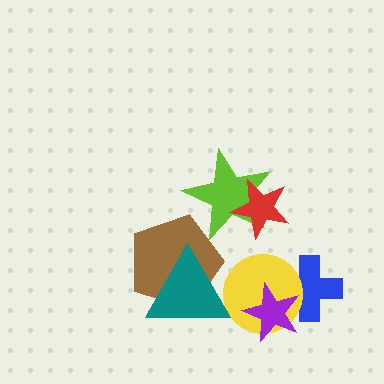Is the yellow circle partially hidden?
Yes, it is partially covered by another shape.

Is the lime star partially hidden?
Yes, it is partially covered by another shape.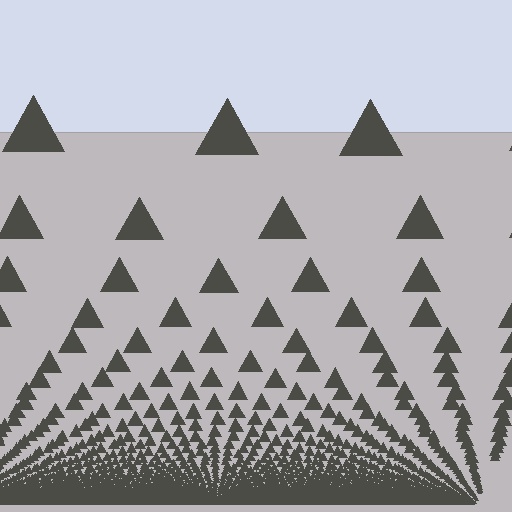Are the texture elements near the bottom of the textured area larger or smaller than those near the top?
Smaller. The gradient is inverted — elements near the bottom are smaller and denser.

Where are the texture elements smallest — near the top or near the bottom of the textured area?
Near the bottom.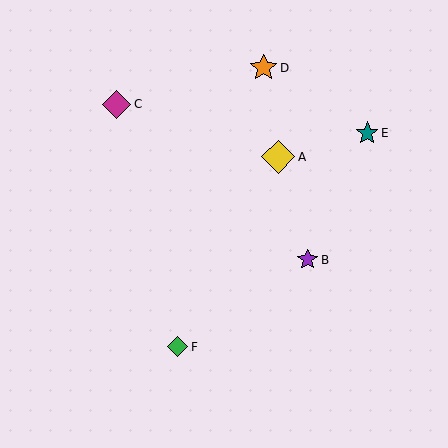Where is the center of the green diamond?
The center of the green diamond is at (178, 347).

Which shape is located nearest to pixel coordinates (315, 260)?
The purple star (labeled B) at (307, 260) is nearest to that location.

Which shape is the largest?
The yellow diamond (labeled A) is the largest.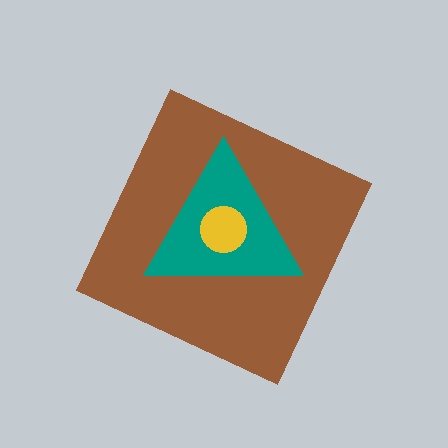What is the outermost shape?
The brown diamond.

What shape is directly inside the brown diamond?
The teal triangle.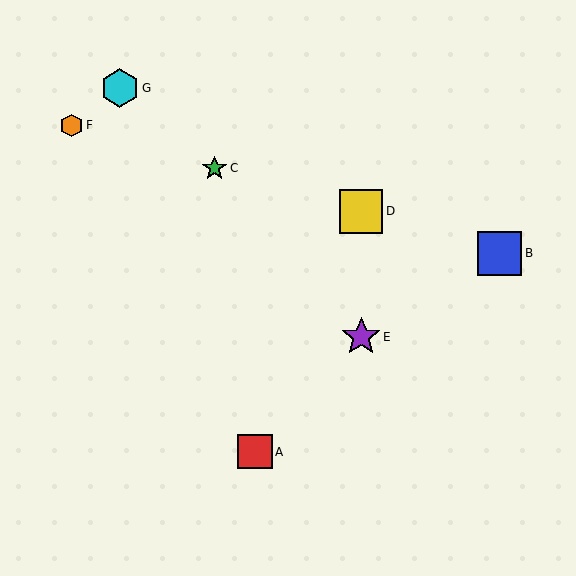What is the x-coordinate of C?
Object C is at x≈215.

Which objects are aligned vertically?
Objects D, E are aligned vertically.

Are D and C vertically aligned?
No, D is at x≈361 and C is at x≈215.